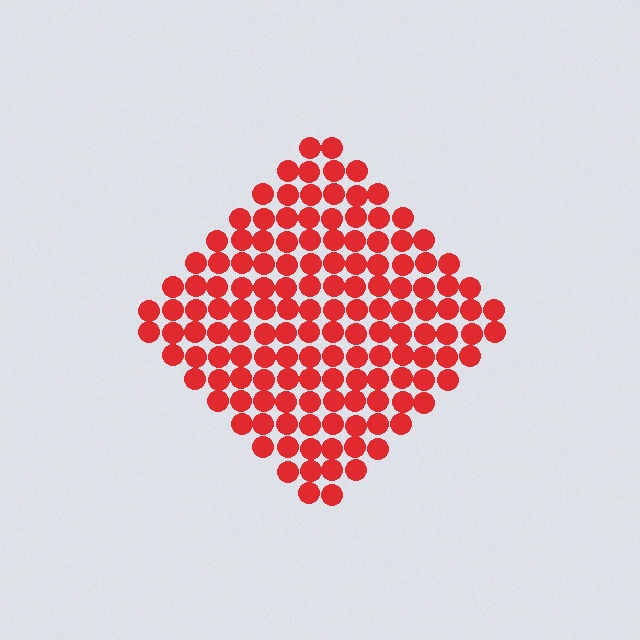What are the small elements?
The small elements are circles.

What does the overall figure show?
The overall figure shows a diamond.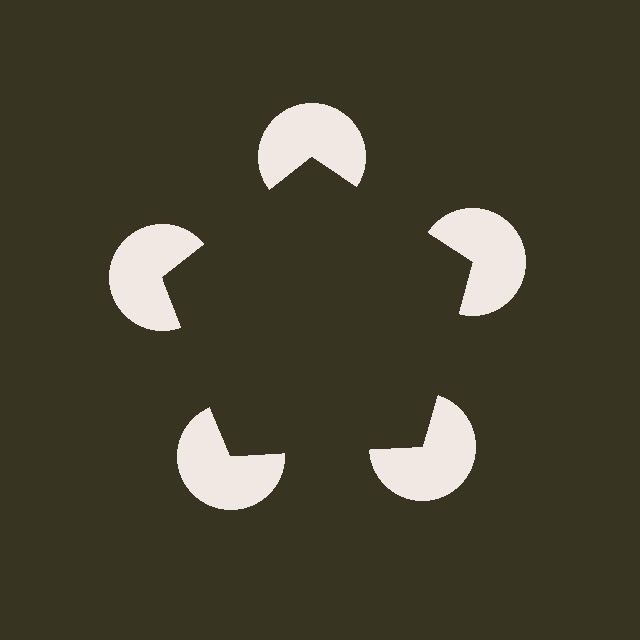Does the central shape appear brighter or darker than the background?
It typically appears slightly darker than the background, even though no actual brightness change is drawn.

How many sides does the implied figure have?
5 sides.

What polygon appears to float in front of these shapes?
An illusory pentagon — its edges are inferred from the aligned wedge cuts in the pac-man discs, not physically drawn.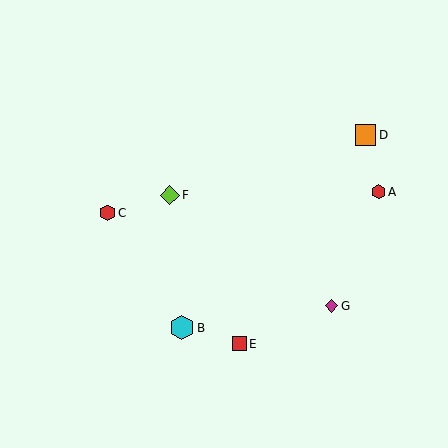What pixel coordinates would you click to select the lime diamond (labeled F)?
Click at (170, 195) to select the lime diamond F.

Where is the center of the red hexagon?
The center of the red hexagon is at (379, 192).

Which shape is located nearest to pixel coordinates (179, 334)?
The cyan hexagon (labeled B) at (182, 328) is nearest to that location.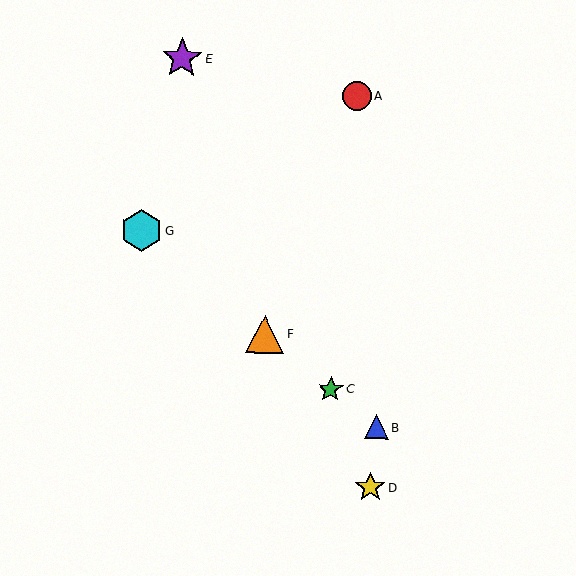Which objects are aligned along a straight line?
Objects B, C, F, G are aligned along a straight line.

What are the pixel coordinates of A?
Object A is at (357, 96).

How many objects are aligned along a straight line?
4 objects (B, C, F, G) are aligned along a straight line.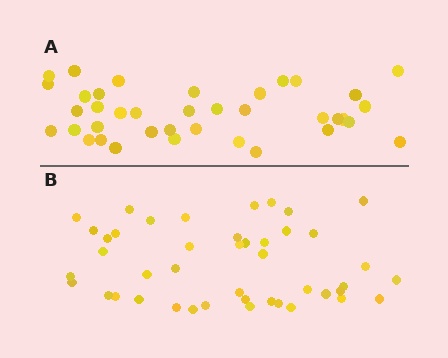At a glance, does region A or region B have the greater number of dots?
Region B (the bottom region) has more dots.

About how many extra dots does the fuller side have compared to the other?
Region B has about 6 more dots than region A.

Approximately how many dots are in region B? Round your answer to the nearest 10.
About 40 dots. (The exact count is 44, which rounds to 40.)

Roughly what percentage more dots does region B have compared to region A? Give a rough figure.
About 15% more.